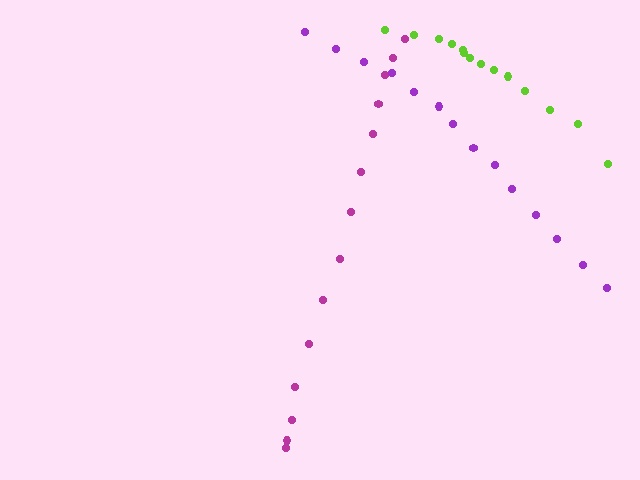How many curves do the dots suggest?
There are 3 distinct paths.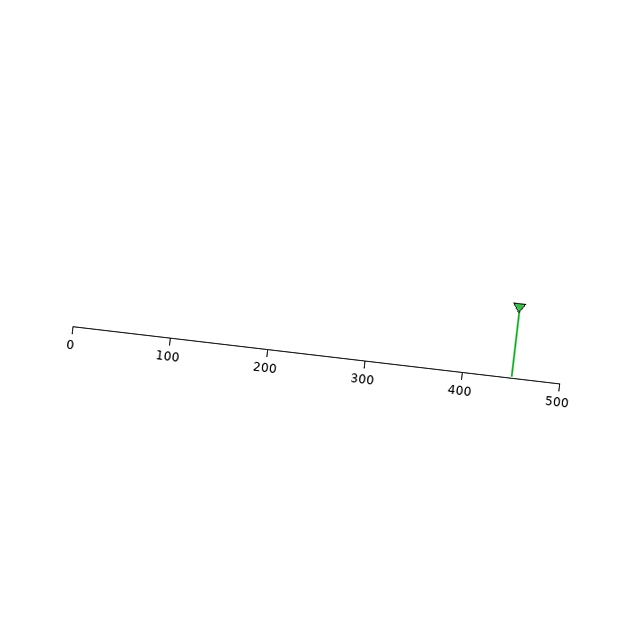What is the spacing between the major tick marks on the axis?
The major ticks are spaced 100 apart.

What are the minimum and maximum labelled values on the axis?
The axis runs from 0 to 500.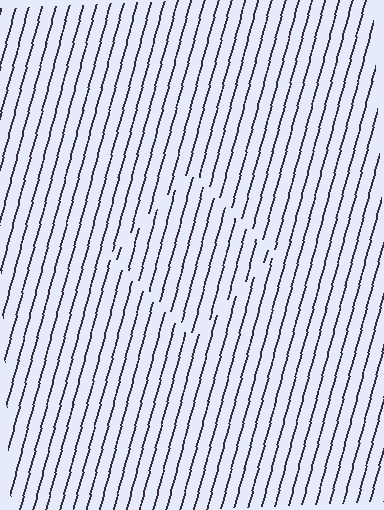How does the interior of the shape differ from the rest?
The interior of the shape contains the same grating, shifted by half a period — the contour is defined by the phase discontinuity where line-ends from the inner and outer gratings abut.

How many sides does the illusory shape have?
4 sides — the line-ends trace a square.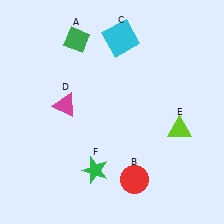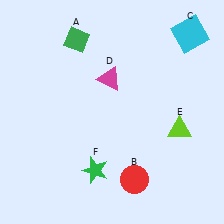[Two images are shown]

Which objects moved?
The objects that moved are: the cyan square (C), the magenta triangle (D).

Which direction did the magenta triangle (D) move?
The magenta triangle (D) moved right.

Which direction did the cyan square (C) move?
The cyan square (C) moved right.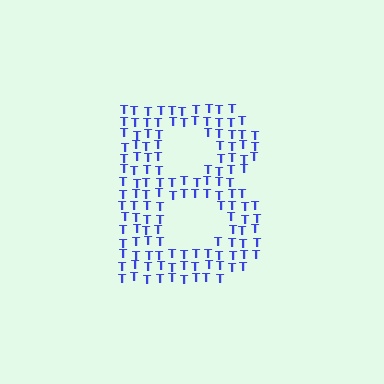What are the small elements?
The small elements are letter T's.